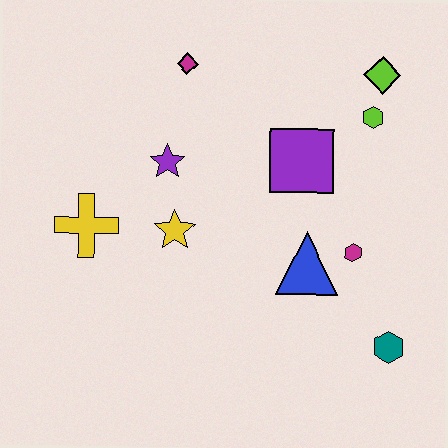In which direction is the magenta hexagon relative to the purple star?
The magenta hexagon is to the right of the purple star.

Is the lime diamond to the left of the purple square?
No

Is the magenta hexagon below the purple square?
Yes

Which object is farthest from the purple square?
The yellow cross is farthest from the purple square.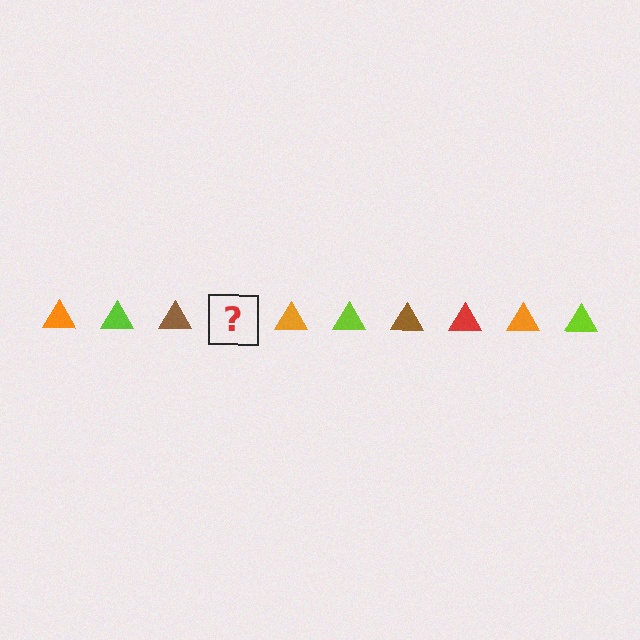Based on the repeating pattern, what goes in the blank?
The blank should be a red triangle.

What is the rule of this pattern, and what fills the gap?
The rule is that the pattern cycles through orange, lime, brown, red triangles. The gap should be filled with a red triangle.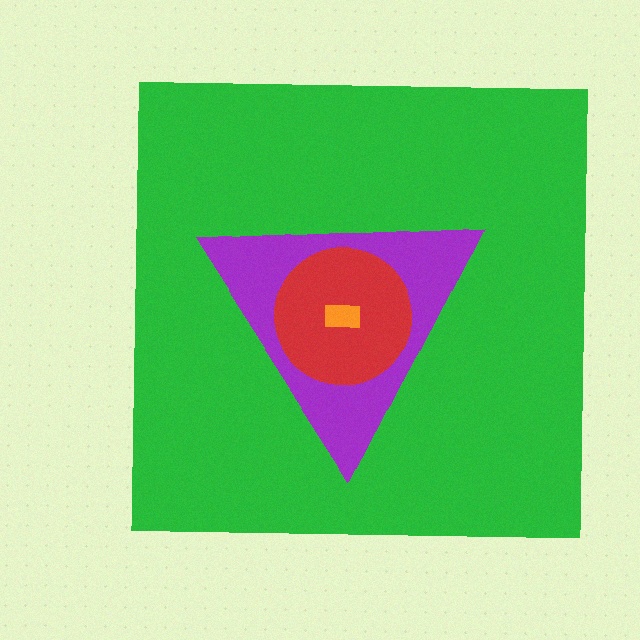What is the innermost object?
The orange rectangle.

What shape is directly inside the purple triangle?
The red circle.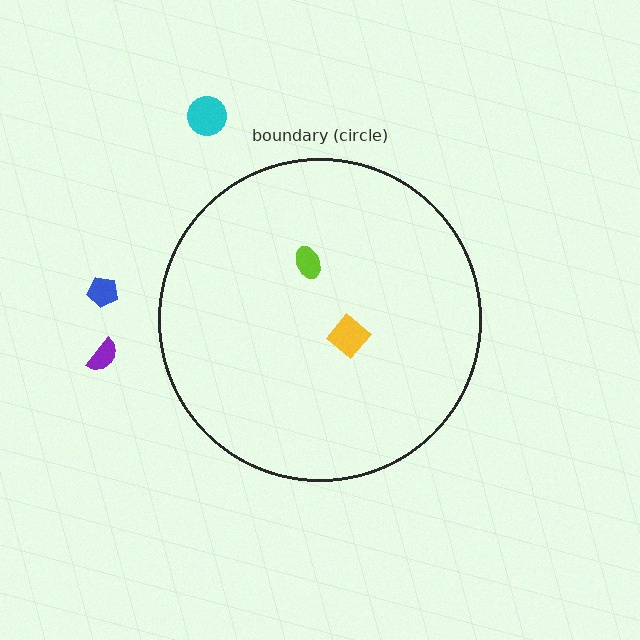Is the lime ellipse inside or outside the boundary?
Inside.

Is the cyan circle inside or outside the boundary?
Outside.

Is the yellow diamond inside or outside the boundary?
Inside.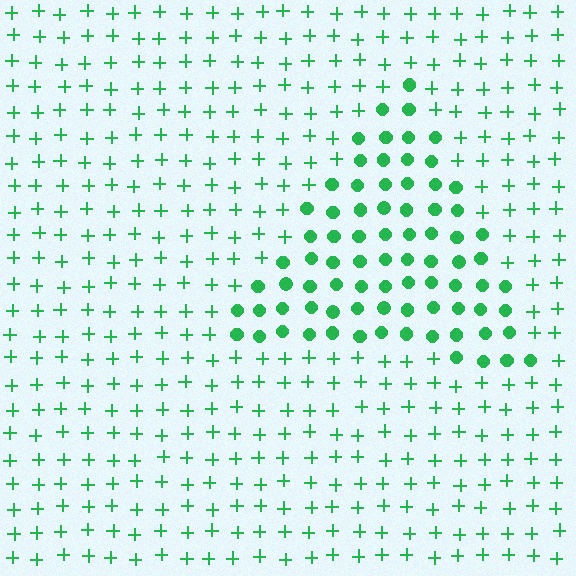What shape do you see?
I see a triangle.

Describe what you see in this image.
The image is filled with small green elements arranged in a uniform grid. A triangle-shaped region contains circles, while the surrounding area contains plus signs. The boundary is defined purely by the change in element shape.